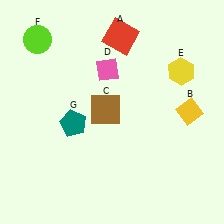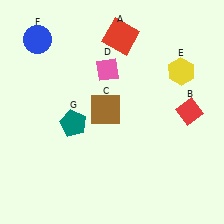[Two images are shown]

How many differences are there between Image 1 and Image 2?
There are 2 differences between the two images.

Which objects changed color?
B changed from yellow to red. F changed from lime to blue.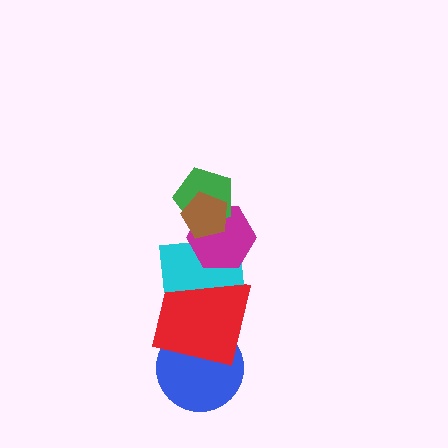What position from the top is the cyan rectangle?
The cyan rectangle is 4th from the top.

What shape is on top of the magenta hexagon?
The green pentagon is on top of the magenta hexagon.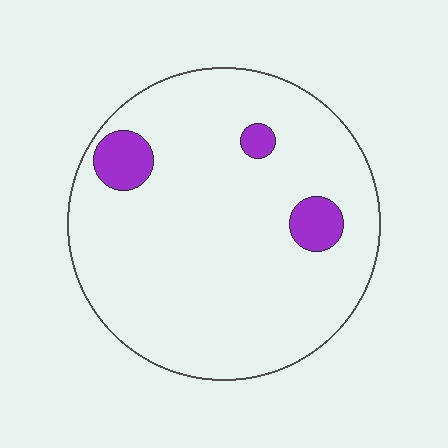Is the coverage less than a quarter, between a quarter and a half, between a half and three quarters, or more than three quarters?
Less than a quarter.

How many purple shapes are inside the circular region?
3.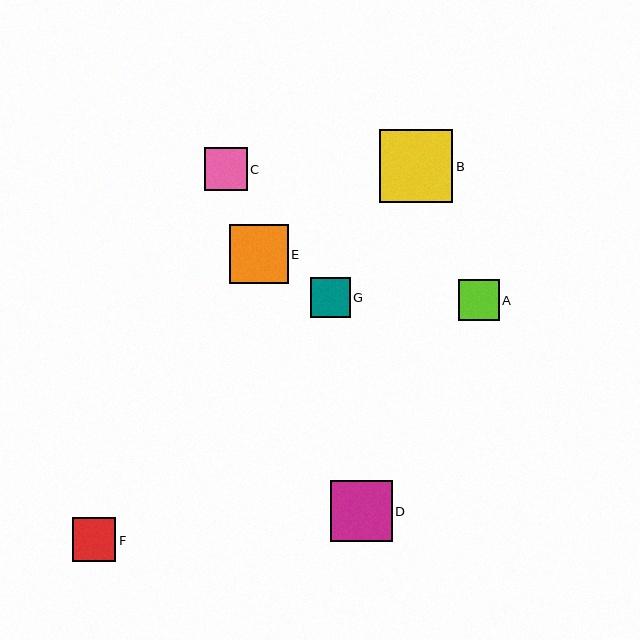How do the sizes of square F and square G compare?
Square F and square G are approximately the same size.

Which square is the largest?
Square B is the largest with a size of approximately 73 pixels.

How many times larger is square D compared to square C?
Square D is approximately 1.4 times the size of square C.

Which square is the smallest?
Square G is the smallest with a size of approximately 40 pixels.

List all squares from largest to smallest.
From largest to smallest: B, D, E, F, C, A, G.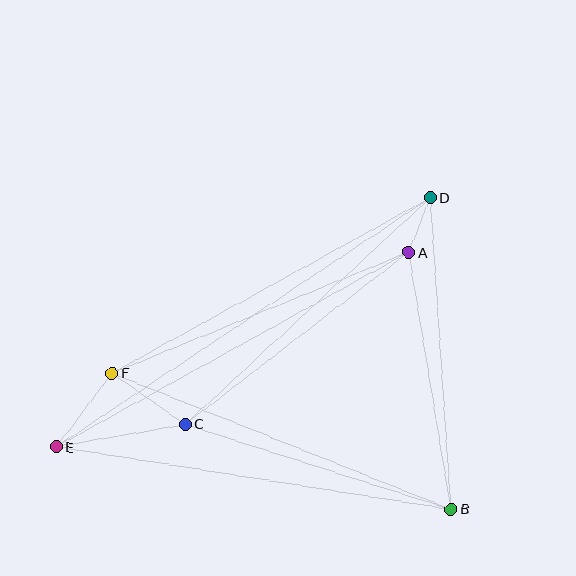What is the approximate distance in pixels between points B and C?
The distance between B and C is approximately 279 pixels.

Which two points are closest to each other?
Points A and D are closest to each other.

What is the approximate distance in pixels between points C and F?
The distance between C and F is approximately 89 pixels.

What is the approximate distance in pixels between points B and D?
The distance between B and D is approximately 312 pixels.